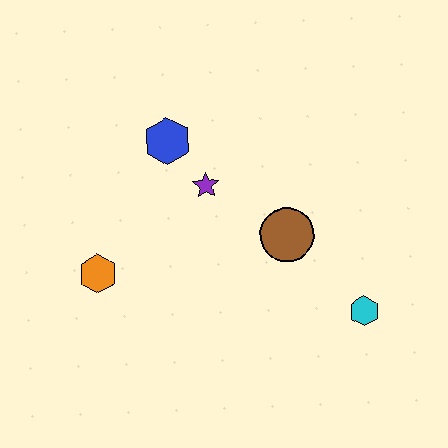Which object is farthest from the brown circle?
The orange hexagon is farthest from the brown circle.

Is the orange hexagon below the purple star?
Yes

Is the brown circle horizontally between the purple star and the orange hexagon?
No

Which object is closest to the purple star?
The blue hexagon is closest to the purple star.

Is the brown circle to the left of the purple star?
No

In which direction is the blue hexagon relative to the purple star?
The blue hexagon is above the purple star.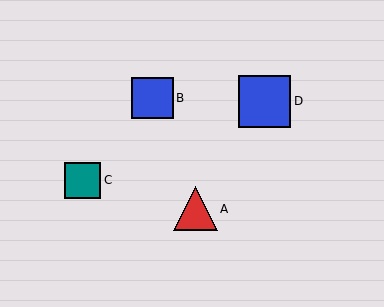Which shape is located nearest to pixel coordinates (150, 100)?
The blue square (labeled B) at (152, 98) is nearest to that location.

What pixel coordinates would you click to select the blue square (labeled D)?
Click at (265, 101) to select the blue square D.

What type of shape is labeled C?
Shape C is a teal square.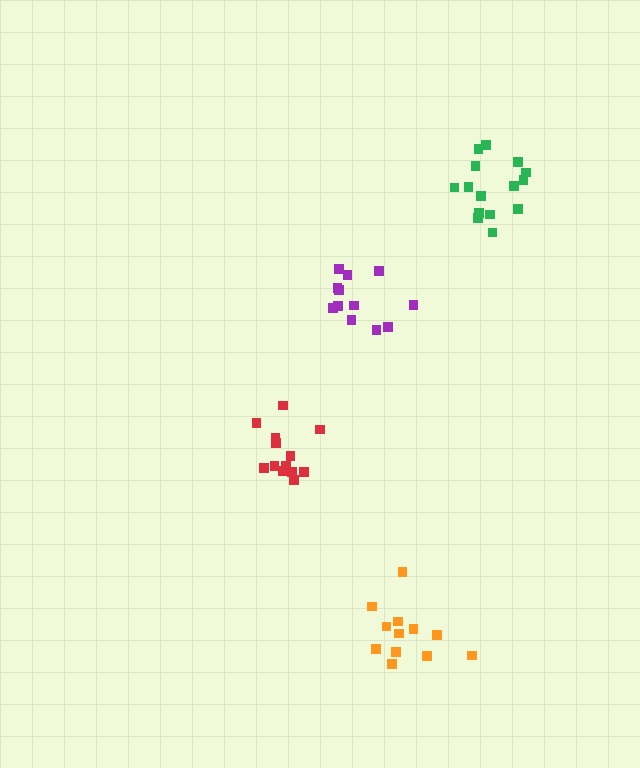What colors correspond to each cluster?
The clusters are colored: red, green, orange, purple.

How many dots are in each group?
Group 1: 13 dots, Group 2: 15 dots, Group 3: 12 dots, Group 4: 12 dots (52 total).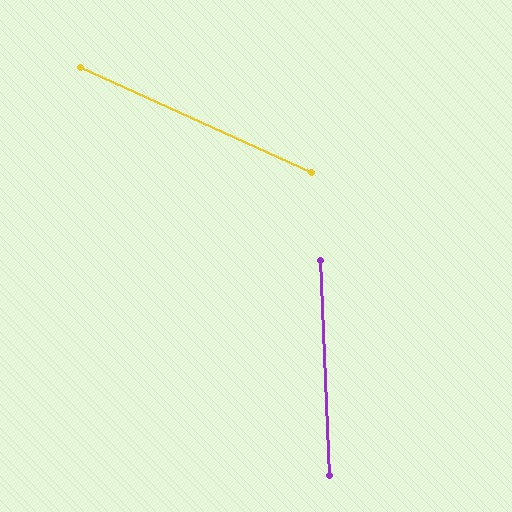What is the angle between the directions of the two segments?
Approximately 63 degrees.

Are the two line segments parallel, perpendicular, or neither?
Neither parallel nor perpendicular — they differ by about 63°.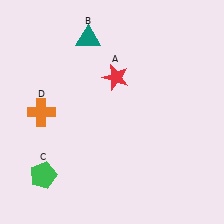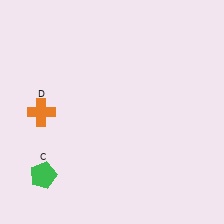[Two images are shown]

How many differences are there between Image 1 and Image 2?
There are 2 differences between the two images.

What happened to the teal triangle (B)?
The teal triangle (B) was removed in Image 2. It was in the top-left area of Image 1.